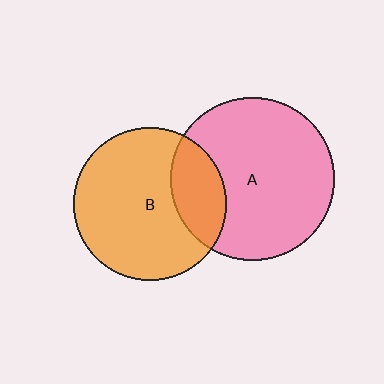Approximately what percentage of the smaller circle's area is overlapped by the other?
Approximately 25%.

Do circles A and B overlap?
Yes.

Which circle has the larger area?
Circle A (pink).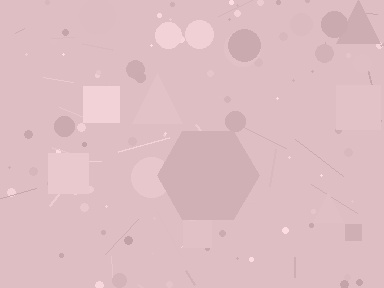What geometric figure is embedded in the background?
A hexagon is embedded in the background.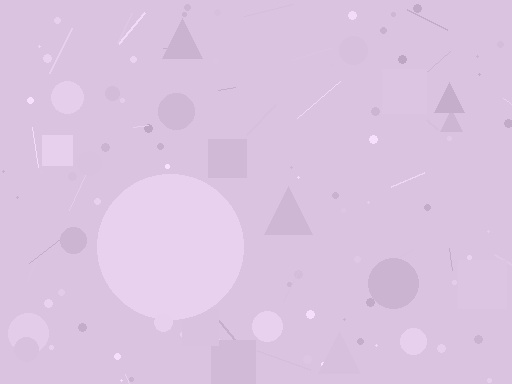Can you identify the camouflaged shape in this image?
The camouflaged shape is a circle.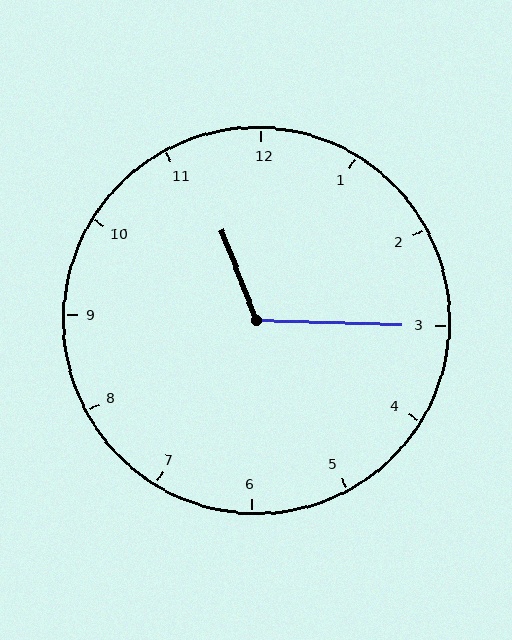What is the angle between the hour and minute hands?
Approximately 112 degrees.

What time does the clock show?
11:15.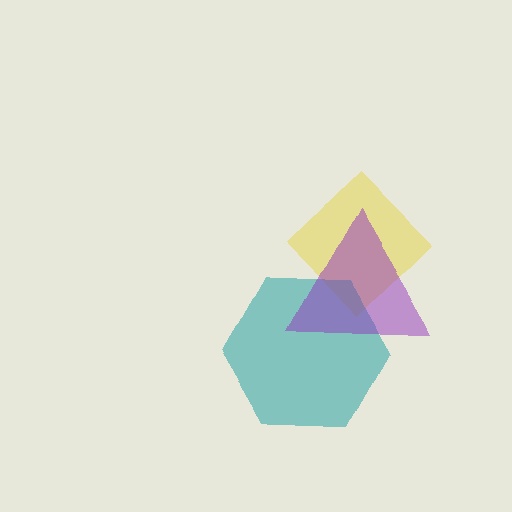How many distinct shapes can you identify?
There are 3 distinct shapes: a yellow diamond, a teal hexagon, a purple triangle.